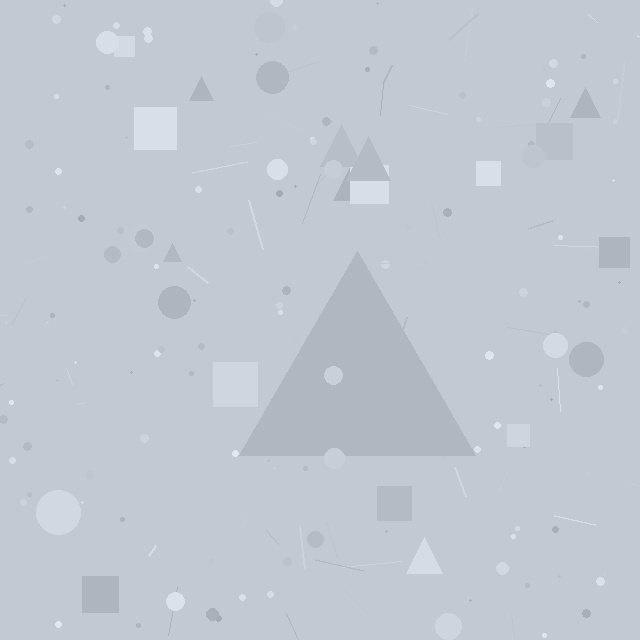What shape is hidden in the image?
A triangle is hidden in the image.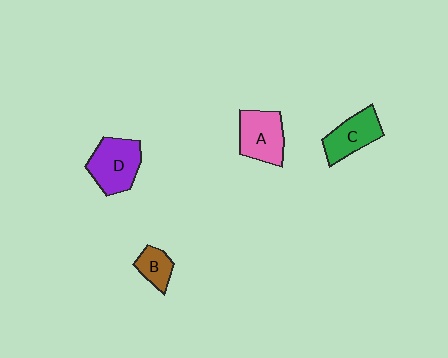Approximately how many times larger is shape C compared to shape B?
Approximately 1.7 times.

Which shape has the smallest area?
Shape B (brown).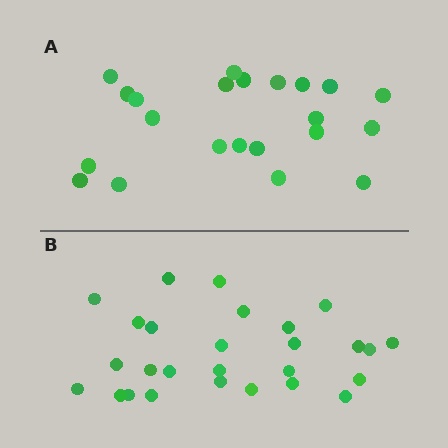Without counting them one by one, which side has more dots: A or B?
Region B (the bottom region) has more dots.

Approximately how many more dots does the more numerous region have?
Region B has about 5 more dots than region A.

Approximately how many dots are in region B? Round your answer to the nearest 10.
About 30 dots. (The exact count is 27, which rounds to 30.)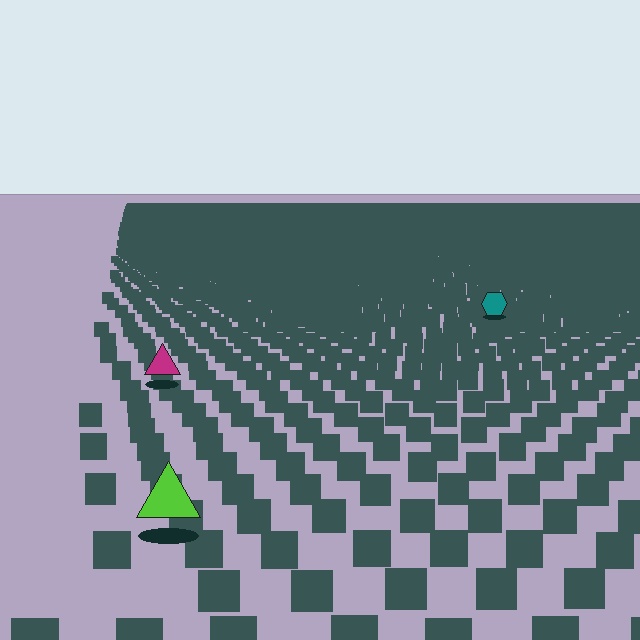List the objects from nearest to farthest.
From nearest to farthest: the lime triangle, the magenta triangle, the teal hexagon.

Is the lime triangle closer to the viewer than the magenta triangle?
Yes. The lime triangle is closer — you can tell from the texture gradient: the ground texture is coarser near it.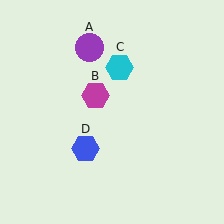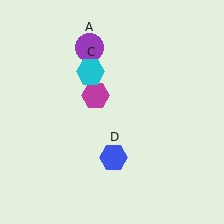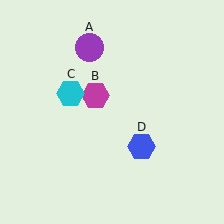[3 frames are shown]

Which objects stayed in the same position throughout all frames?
Purple circle (object A) and magenta hexagon (object B) remained stationary.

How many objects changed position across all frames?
2 objects changed position: cyan hexagon (object C), blue hexagon (object D).